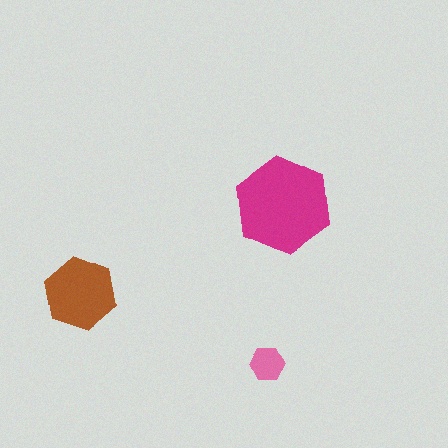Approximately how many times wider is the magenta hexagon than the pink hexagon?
About 3 times wider.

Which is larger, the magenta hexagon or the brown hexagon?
The magenta one.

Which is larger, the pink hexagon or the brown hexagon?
The brown one.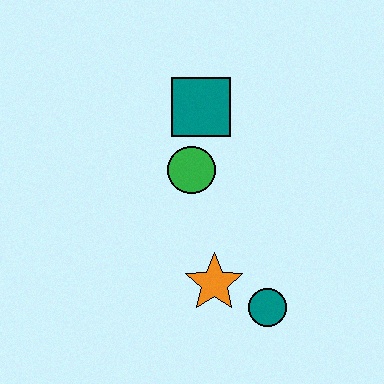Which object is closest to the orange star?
The teal circle is closest to the orange star.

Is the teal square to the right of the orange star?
No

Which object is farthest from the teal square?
The teal circle is farthest from the teal square.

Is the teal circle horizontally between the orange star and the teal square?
No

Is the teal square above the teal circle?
Yes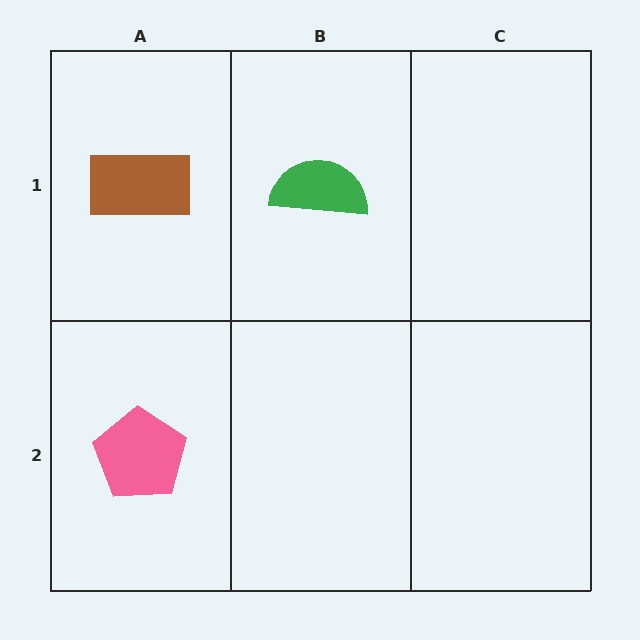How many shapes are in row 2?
1 shape.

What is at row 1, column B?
A green semicircle.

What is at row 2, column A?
A pink pentagon.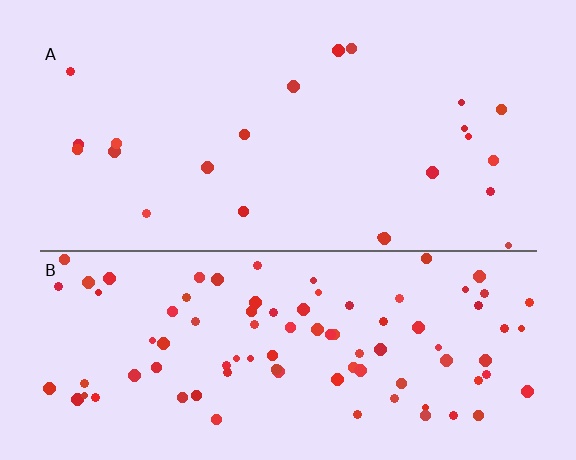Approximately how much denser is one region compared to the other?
Approximately 4.0× — region B over region A.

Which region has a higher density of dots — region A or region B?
B (the bottom).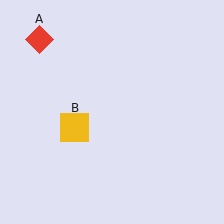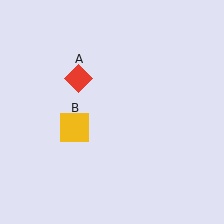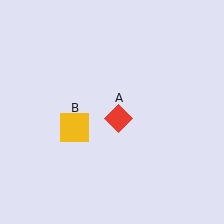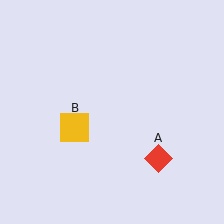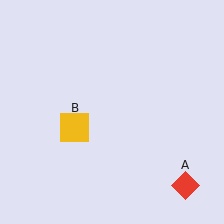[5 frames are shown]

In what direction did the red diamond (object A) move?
The red diamond (object A) moved down and to the right.